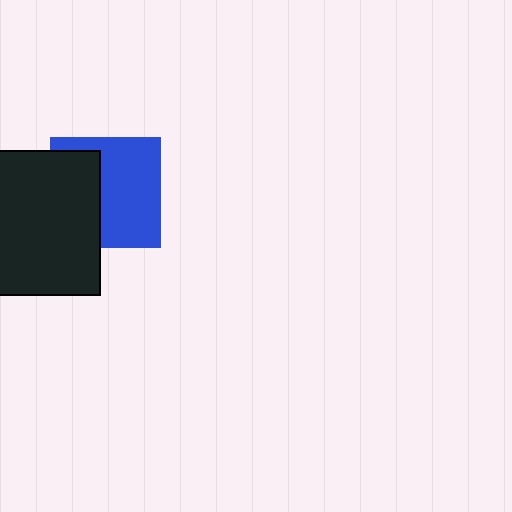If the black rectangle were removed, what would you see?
You would see the complete blue square.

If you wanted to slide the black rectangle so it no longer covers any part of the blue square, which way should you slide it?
Slide it left — that is the most direct way to separate the two shapes.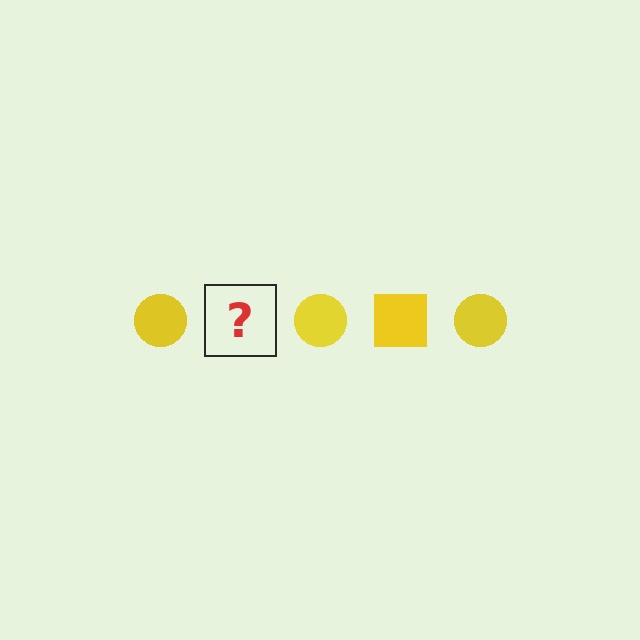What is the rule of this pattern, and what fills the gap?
The rule is that the pattern cycles through circle, square shapes in yellow. The gap should be filled with a yellow square.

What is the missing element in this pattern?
The missing element is a yellow square.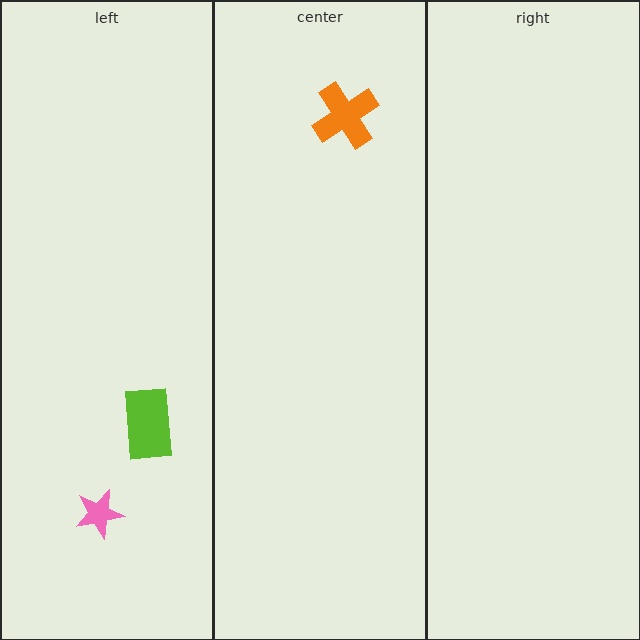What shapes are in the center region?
The orange cross.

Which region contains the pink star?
The left region.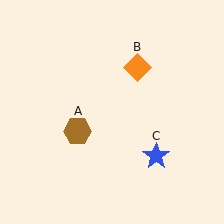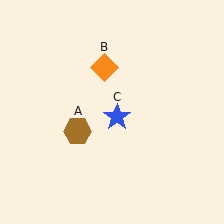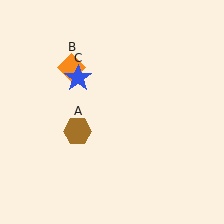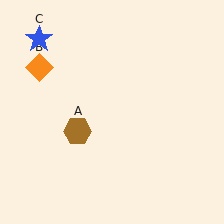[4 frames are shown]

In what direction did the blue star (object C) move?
The blue star (object C) moved up and to the left.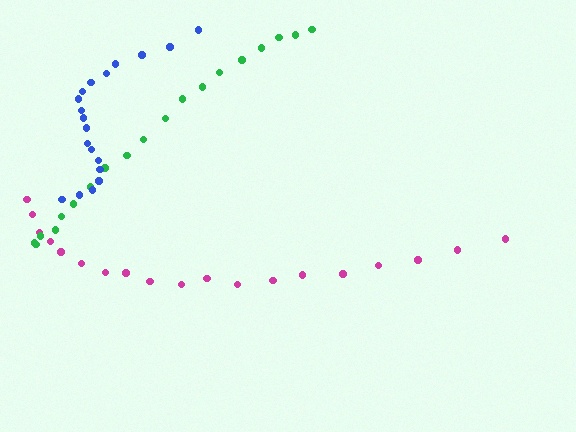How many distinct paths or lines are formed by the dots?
There are 3 distinct paths.